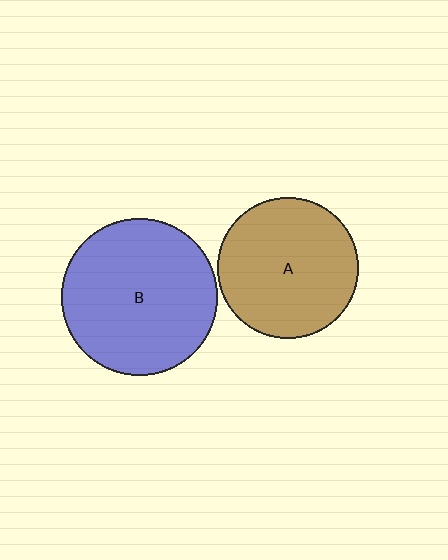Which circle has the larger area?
Circle B (blue).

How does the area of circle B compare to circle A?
Approximately 1.2 times.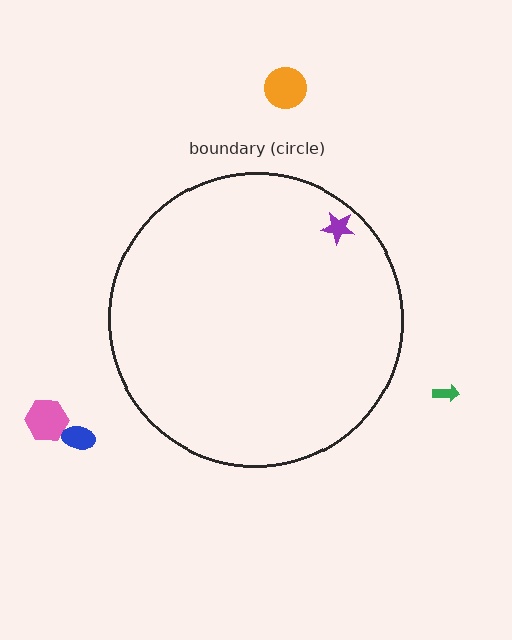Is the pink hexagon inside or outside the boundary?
Outside.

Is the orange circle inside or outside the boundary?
Outside.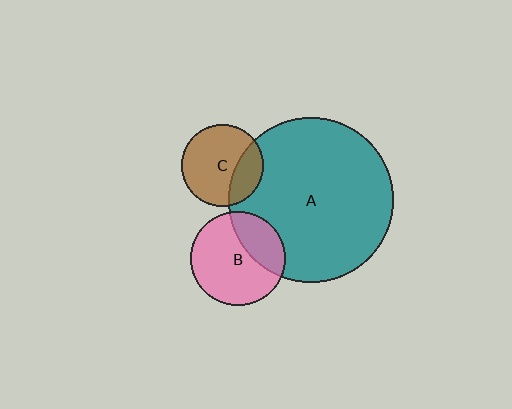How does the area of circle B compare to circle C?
Approximately 1.3 times.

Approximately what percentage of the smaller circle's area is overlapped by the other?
Approximately 25%.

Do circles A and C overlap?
Yes.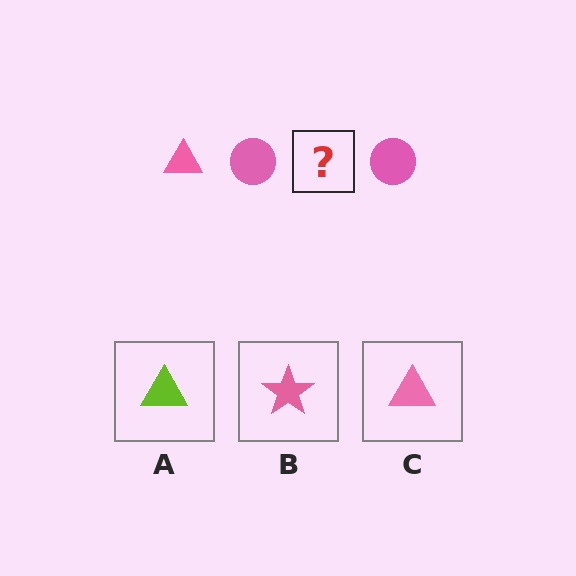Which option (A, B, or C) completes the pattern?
C.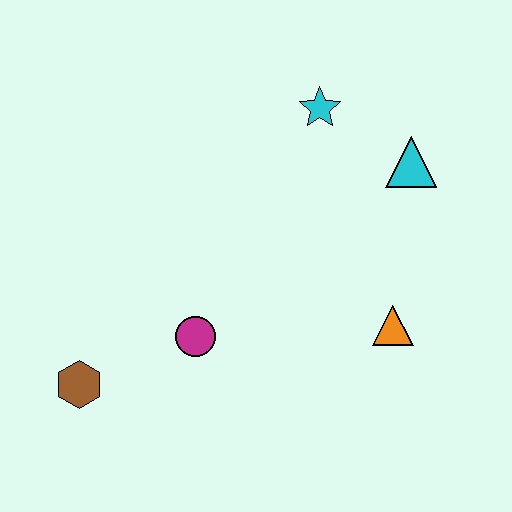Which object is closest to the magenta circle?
The brown hexagon is closest to the magenta circle.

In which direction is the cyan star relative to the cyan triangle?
The cyan star is to the left of the cyan triangle.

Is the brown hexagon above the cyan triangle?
No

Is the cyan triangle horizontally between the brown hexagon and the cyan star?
No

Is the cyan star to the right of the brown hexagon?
Yes